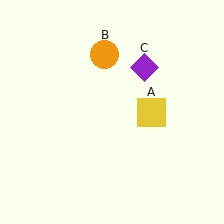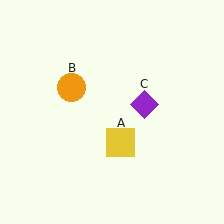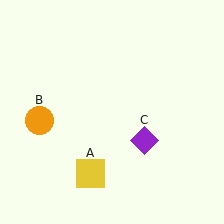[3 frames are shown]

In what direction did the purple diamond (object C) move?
The purple diamond (object C) moved down.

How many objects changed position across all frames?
3 objects changed position: yellow square (object A), orange circle (object B), purple diamond (object C).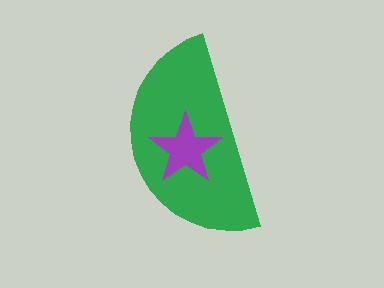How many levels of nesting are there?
2.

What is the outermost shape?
The green semicircle.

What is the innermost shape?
The purple star.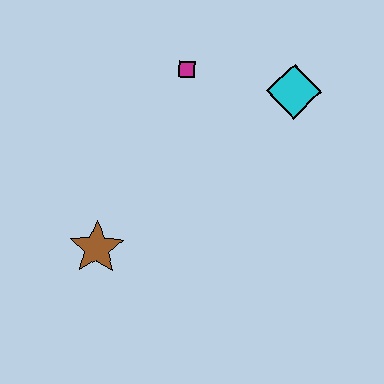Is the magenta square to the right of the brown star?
Yes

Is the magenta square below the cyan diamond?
No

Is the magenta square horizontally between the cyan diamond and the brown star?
Yes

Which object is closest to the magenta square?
The cyan diamond is closest to the magenta square.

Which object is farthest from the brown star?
The cyan diamond is farthest from the brown star.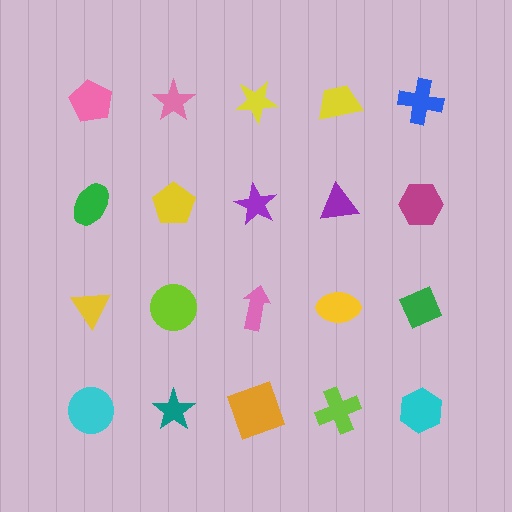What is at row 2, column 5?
A magenta hexagon.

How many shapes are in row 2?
5 shapes.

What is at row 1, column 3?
A yellow star.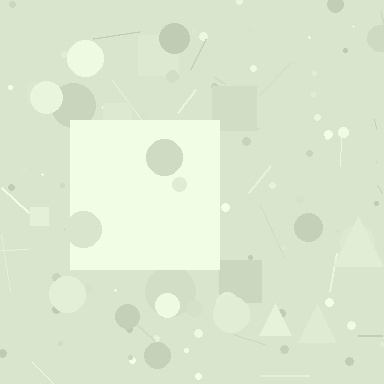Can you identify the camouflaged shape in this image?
The camouflaged shape is a square.